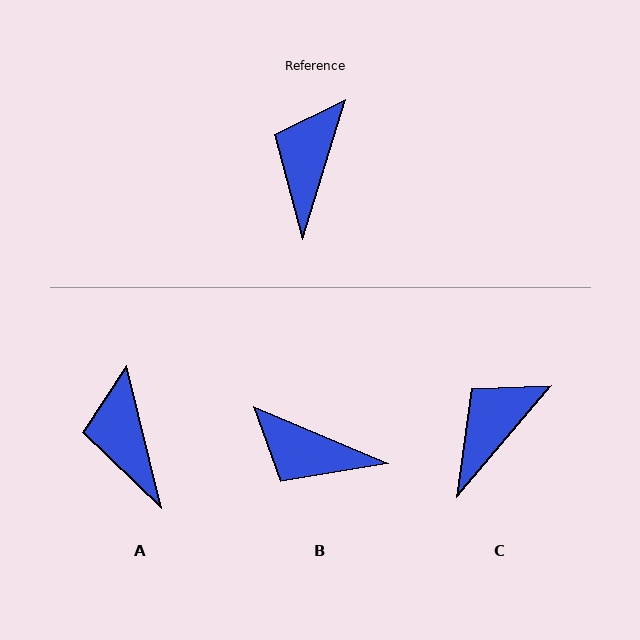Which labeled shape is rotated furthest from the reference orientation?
B, about 84 degrees away.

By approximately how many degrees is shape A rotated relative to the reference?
Approximately 31 degrees counter-clockwise.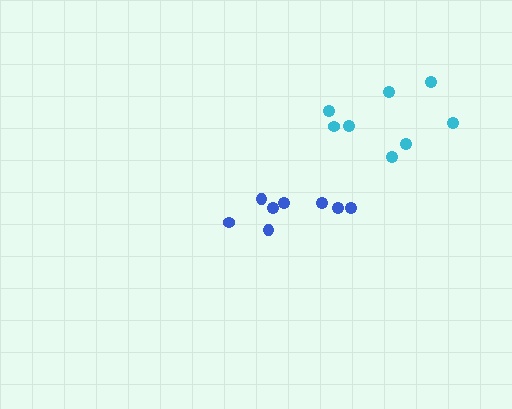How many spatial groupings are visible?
There are 2 spatial groupings.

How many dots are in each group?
Group 1: 8 dots, Group 2: 8 dots (16 total).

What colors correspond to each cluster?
The clusters are colored: blue, cyan.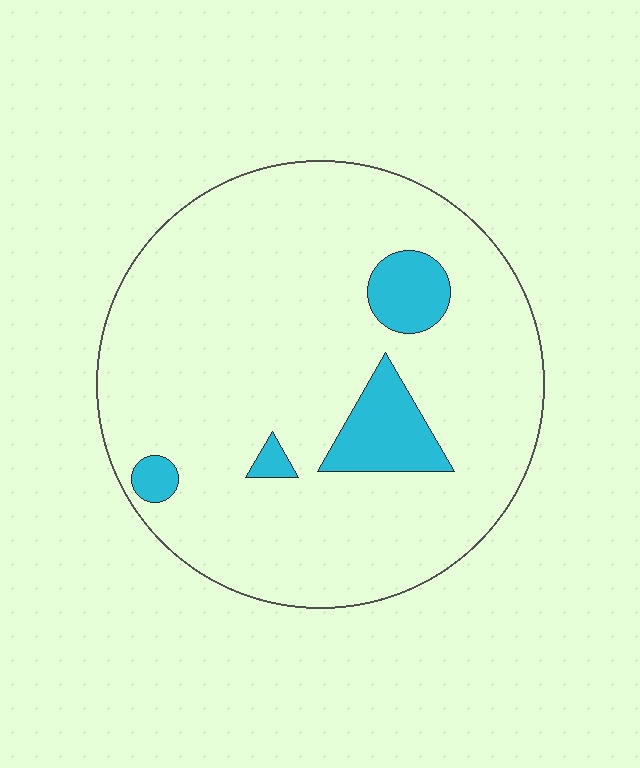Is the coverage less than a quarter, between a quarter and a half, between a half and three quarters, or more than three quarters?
Less than a quarter.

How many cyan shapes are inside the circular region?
4.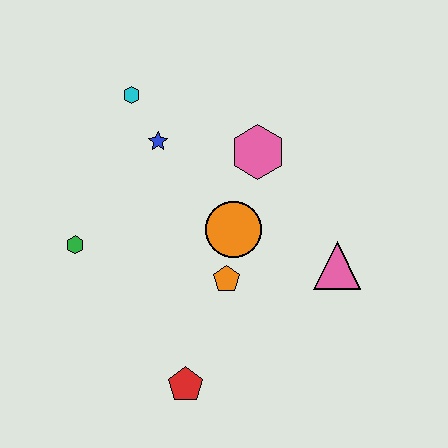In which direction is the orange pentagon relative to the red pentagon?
The orange pentagon is above the red pentagon.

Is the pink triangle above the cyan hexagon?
No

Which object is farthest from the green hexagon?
The pink triangle is farthest from the green hexagon.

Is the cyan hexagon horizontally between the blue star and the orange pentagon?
No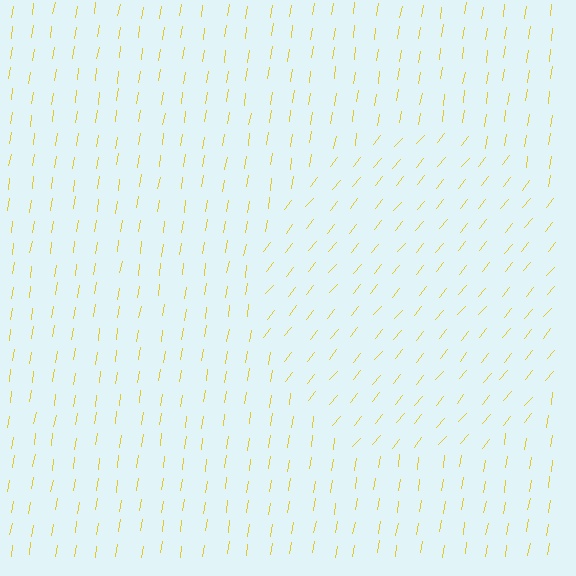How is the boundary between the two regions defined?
The boundary is defined purely by a change in line orientation (approximately 30 degrees difference). All lines are the same color and thickness.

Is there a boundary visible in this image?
Yes, there is a texture boundary formed by a change in line orientation.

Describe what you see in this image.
The image is filled with small yellow line segments. A circle region in the image has lines oriented differently from the surrounding lines, creating a visible texture boundary.